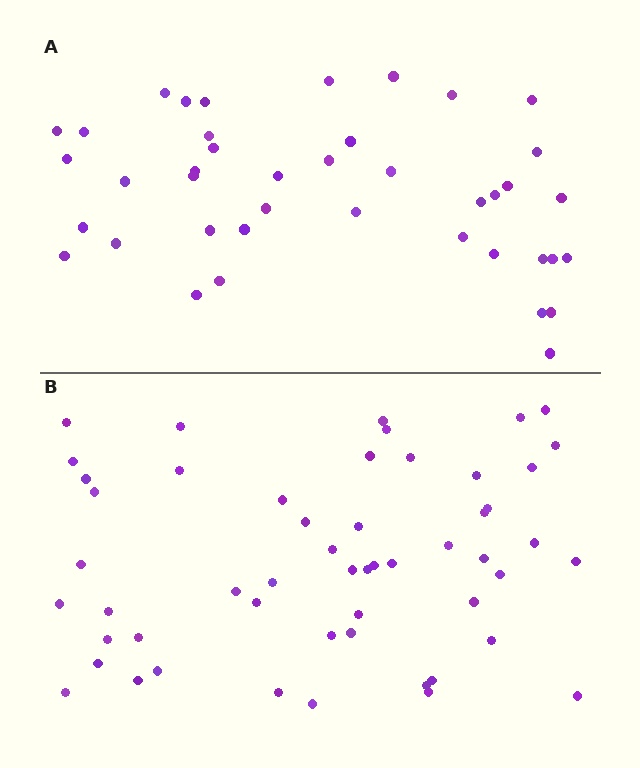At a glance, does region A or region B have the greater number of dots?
Region B (the bottom region) has more dots.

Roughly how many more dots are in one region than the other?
Region B has roughly 12 or so more dots than region A.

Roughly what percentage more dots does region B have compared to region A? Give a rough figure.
About 30% more.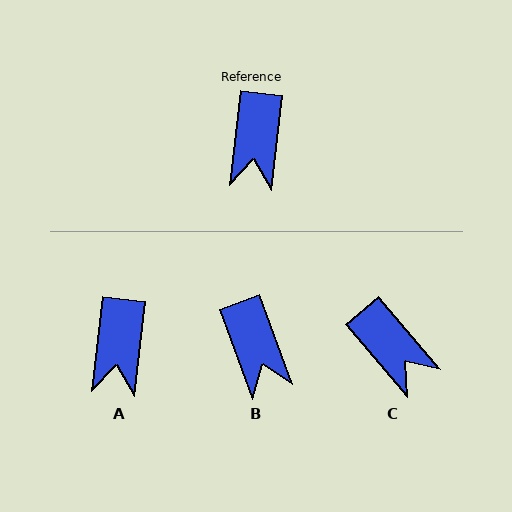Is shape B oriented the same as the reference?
No, it is off by about 27 degrees.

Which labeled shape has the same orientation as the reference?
A.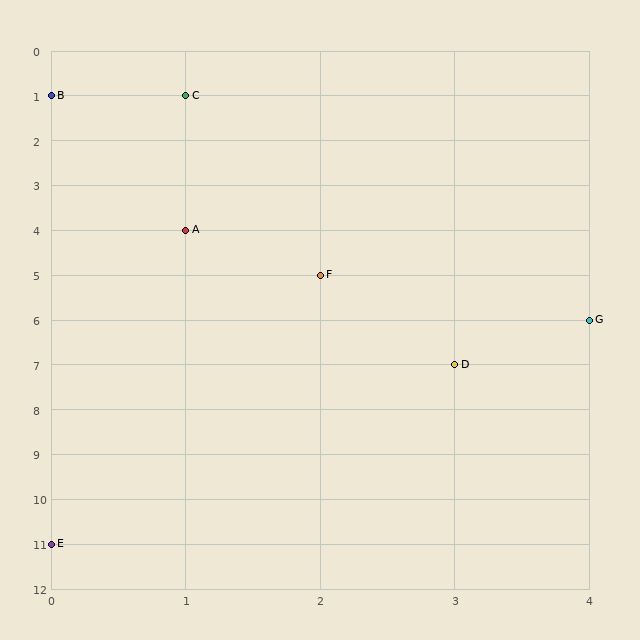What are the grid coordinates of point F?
Point F is at grid coordinates (2, 5).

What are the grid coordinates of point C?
Point C is at grid coordinates (1, 1).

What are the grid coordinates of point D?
Point D is at grid coordinates (3, 7).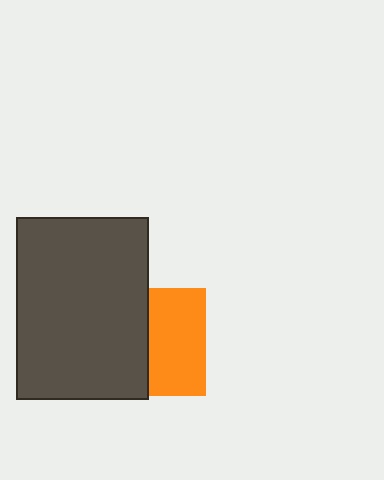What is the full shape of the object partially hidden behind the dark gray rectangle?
The partially hidden object is an orange square.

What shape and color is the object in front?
The object in front is a dark gray rectangle.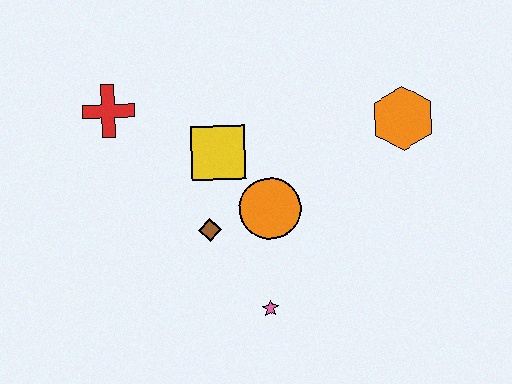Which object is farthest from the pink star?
The red cross is farthest from the pink star.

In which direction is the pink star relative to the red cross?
The pink star is below the red cross.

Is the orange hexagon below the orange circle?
No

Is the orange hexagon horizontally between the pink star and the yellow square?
No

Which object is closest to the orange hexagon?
The orange circle is closest to the orange hexagon.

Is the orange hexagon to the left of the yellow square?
No